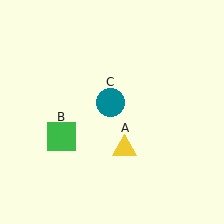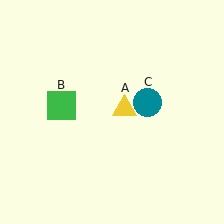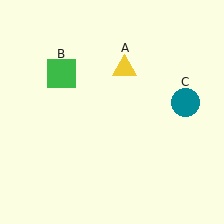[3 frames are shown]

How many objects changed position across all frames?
3 objects changed position: yellow triangle (object A), green square (object B), teal circle (object C).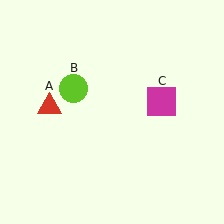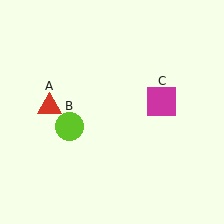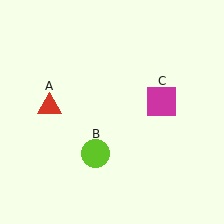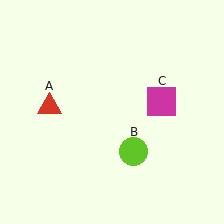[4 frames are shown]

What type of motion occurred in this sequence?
The lime circle (object B) rotated counterclockwise around the center of the scene.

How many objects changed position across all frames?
1 object changed position: lime circle (object B).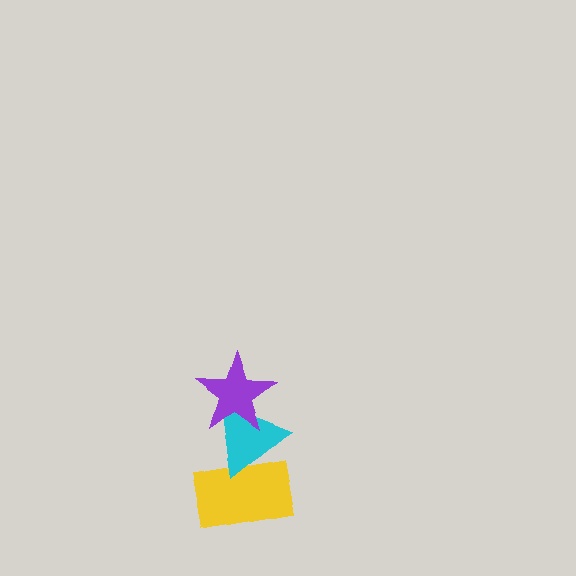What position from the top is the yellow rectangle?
The yellow rectangle is 3rd from the top.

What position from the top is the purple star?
The purple star is 1st from the top.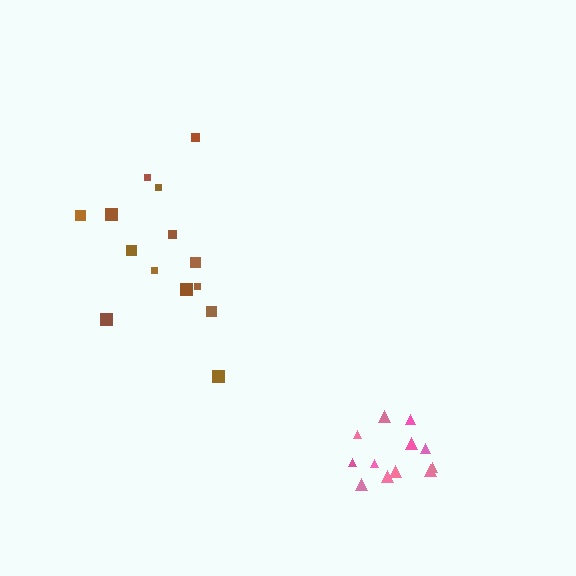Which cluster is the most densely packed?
Pink.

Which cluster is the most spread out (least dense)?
Brown.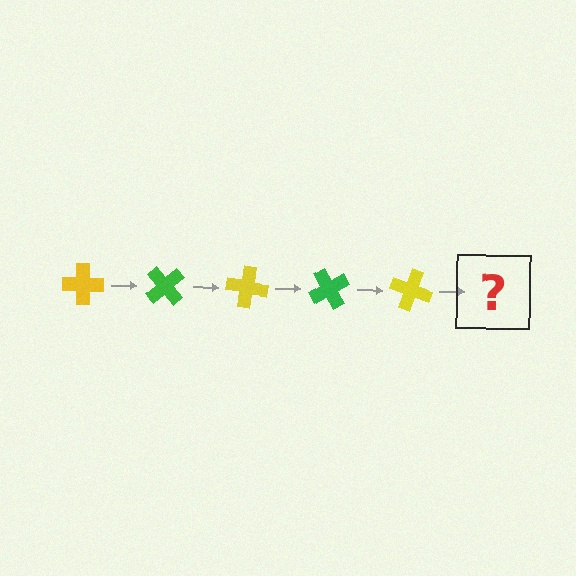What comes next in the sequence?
The next element should be a green cross, rotated 250 degrees from the start.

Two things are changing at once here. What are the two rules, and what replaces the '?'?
The two rules are that it rotates 50 degrees each step and the color cycles through yellow and green. The '?' should be a green cross, rotated 250 degrees from the start.